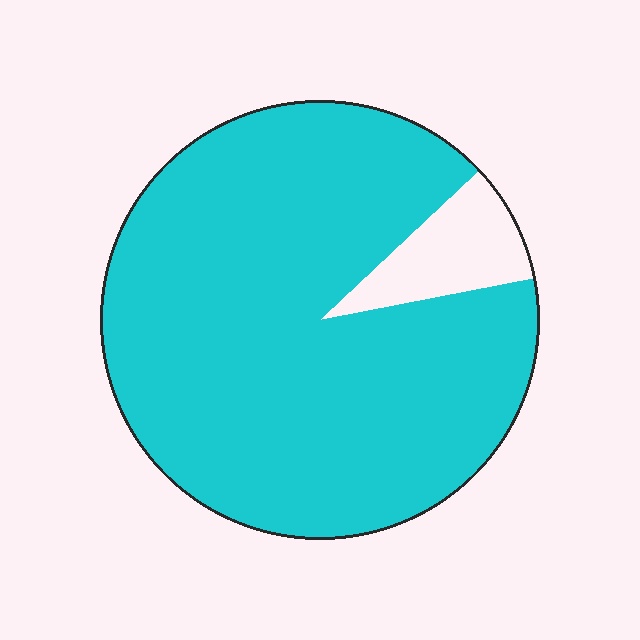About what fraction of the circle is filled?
About nine tenths (9/10).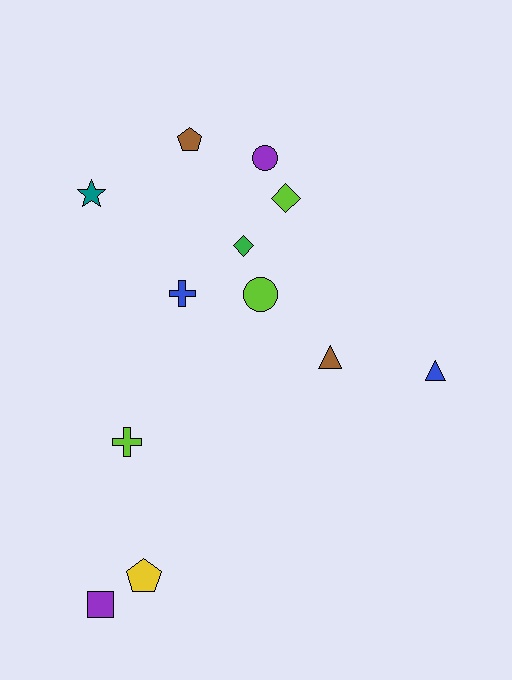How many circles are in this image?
There are 2 circles.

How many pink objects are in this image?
There are no pink objects.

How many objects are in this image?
There are 12 objects.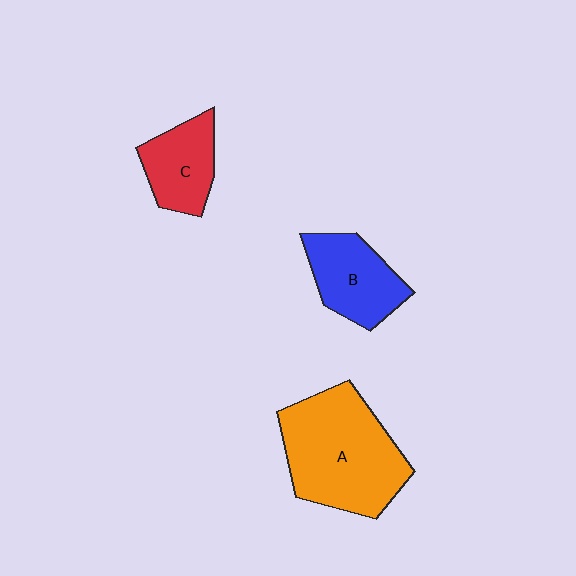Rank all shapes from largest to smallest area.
From largest to smallest: A (orange), B (blue), C (red).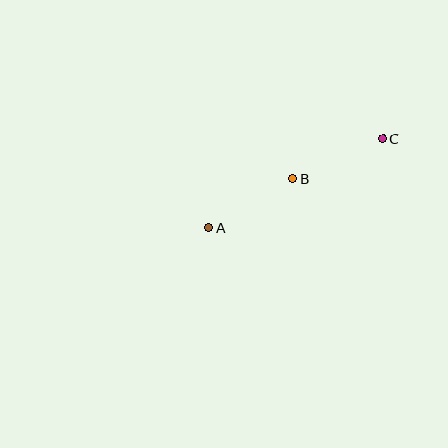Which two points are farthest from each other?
Points A and C are farthest from each other.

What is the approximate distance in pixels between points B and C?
The distance between B and C is approximately 99 pixels.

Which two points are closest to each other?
Points A and B are closest to each other.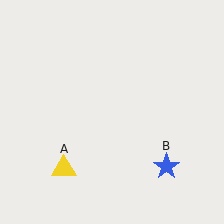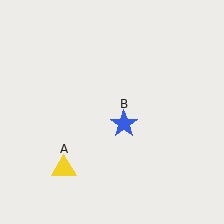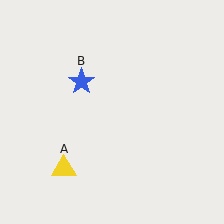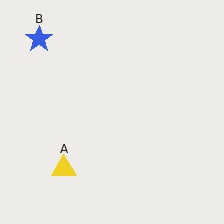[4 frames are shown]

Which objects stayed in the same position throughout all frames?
Yellow triangle (object A) remained stationary.